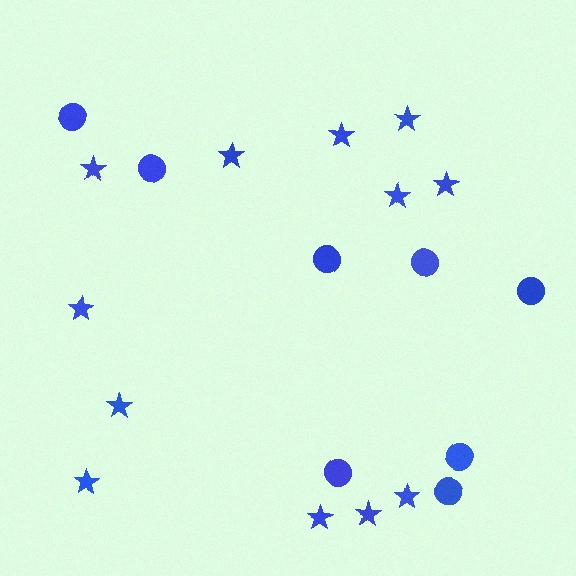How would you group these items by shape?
There are 2 groups: one group of circles (8) and one group of stars (12).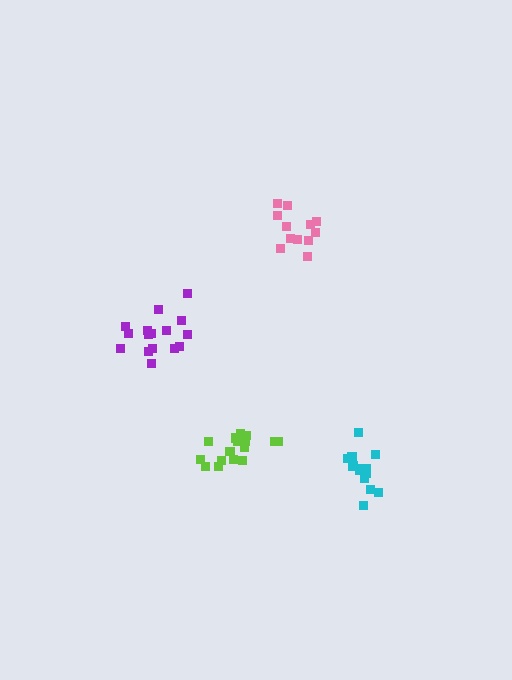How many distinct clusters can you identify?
There are 4 distinct clusters.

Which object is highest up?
The pink cluster is topmost.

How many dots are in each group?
Group 1: 12 dots, Group 2: 14 dots, Group 3: 16 dots, Group 4: 17 dots (59 total).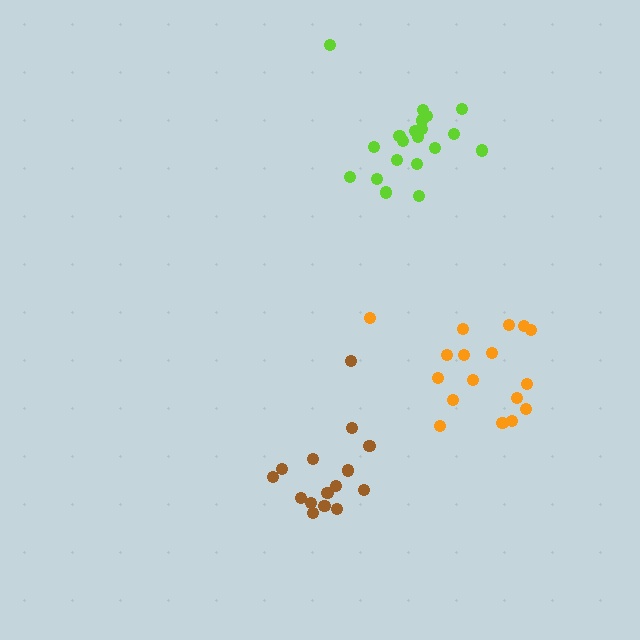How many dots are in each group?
Group 1: 15 dots, Group 2: 20 dots, Group 3: 17 dots (52 total).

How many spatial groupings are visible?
There are 3 spatial groupings.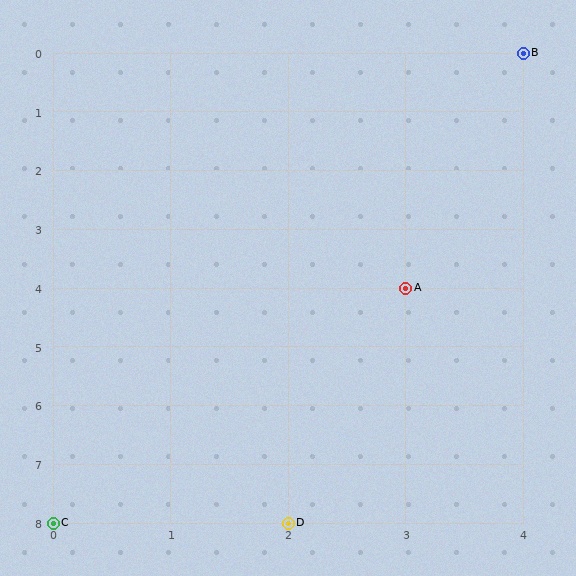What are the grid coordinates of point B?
Point B is at grid coordinates (4, 0).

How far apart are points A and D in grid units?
Points A and D are 1 column and 4 rows apart (about 4.1 grid units diagonally).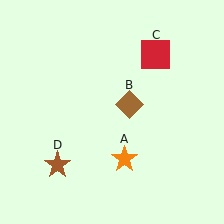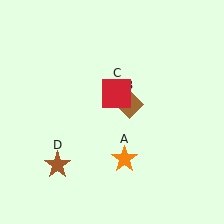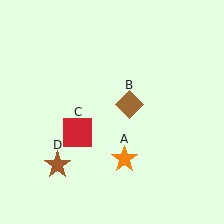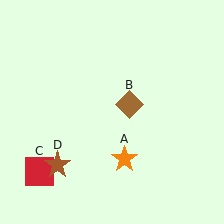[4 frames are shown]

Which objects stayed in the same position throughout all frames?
Orange star (object A) and brown diamond (object B) and brown star (object D) remained stationary.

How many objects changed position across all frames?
1 object changed position: red square (object C).